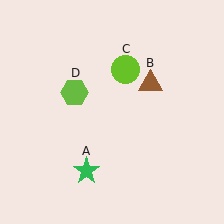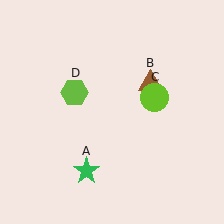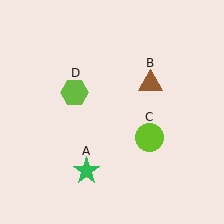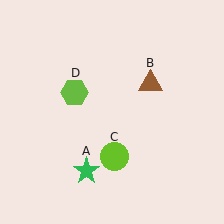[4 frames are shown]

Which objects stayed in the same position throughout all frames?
Green star (object A) and brown triangle (object B) and lime hexagon (object D) remained stationary.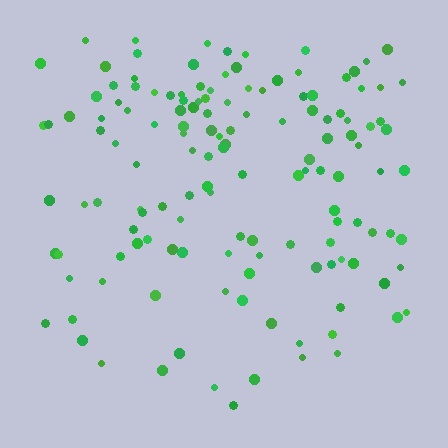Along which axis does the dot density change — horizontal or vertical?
Vertical.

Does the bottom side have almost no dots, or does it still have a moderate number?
Still a moderate number, just noticeably fewer than the top.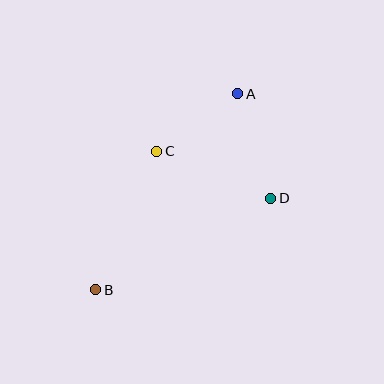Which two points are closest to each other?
Points A and C are closest to each other.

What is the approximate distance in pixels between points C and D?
The distance between C and D is approximately 123 pixels.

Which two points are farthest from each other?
Points A and B are farthest from each other.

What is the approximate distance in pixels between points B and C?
The distance between B and C is approximately 151 pixels.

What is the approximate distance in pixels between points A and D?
The distance between A and D is approximately 109 pixels.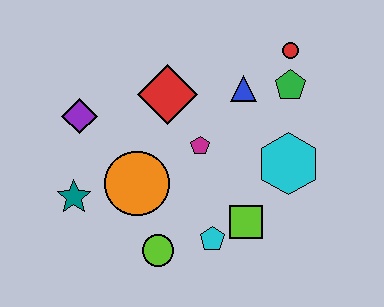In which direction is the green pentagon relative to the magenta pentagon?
The green pentagon is to the right of the magenta pentagon.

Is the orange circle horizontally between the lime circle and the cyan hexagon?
No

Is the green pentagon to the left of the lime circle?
No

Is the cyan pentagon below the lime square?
Yes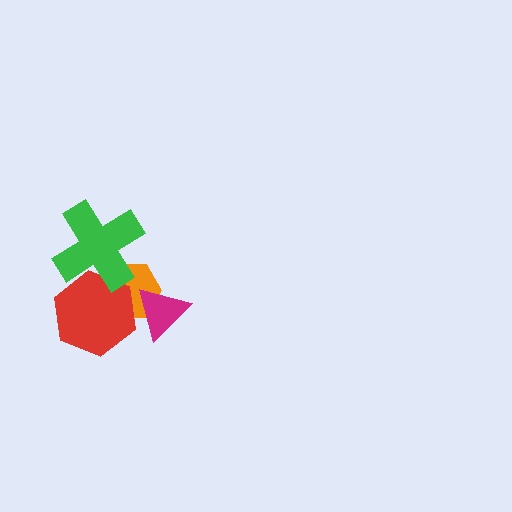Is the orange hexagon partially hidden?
Yes, it is partially covered by another shape.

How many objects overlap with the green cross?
2 objects overlap with the green cross.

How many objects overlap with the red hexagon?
3 objects overlap with the red hexagon.